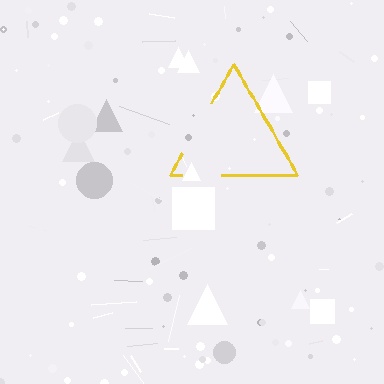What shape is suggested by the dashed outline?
The dashed outline suggests a triangle.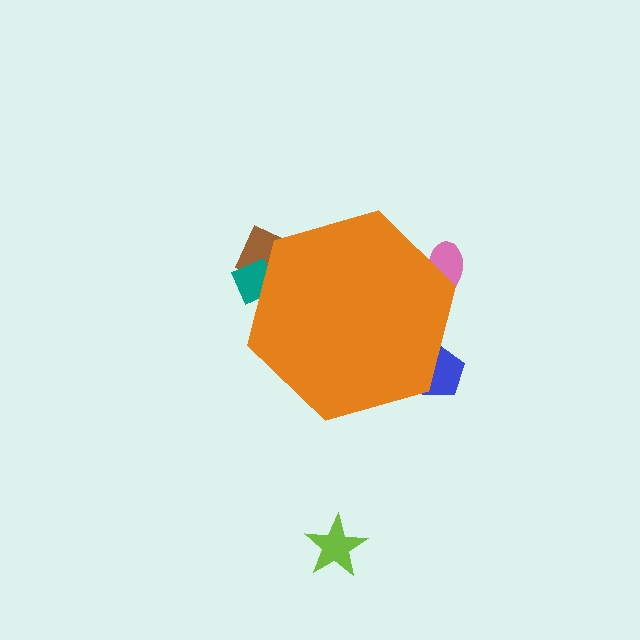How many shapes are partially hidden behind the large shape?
4 shapes are partially hidden.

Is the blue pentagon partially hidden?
Yes, the blue pentagon is partially hidden behind the orange hexagon.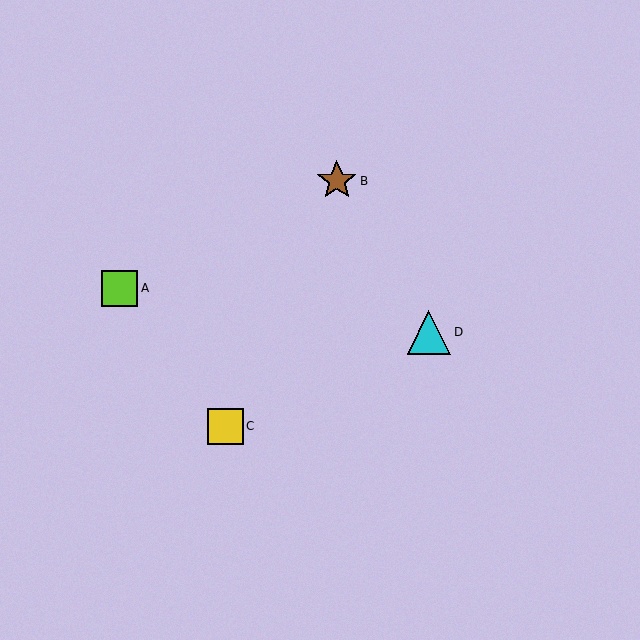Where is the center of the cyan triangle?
The center of the cyan triangle is at (429, 332).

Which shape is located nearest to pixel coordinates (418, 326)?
The cyan triangle (labeled D) at (429, 332) is nearest to that location.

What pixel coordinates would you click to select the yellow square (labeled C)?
Click at (225, 426) to select the yellow square C.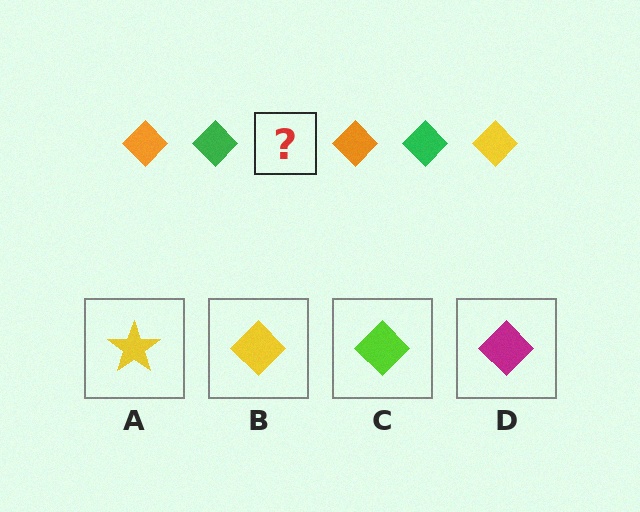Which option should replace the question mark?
Option B.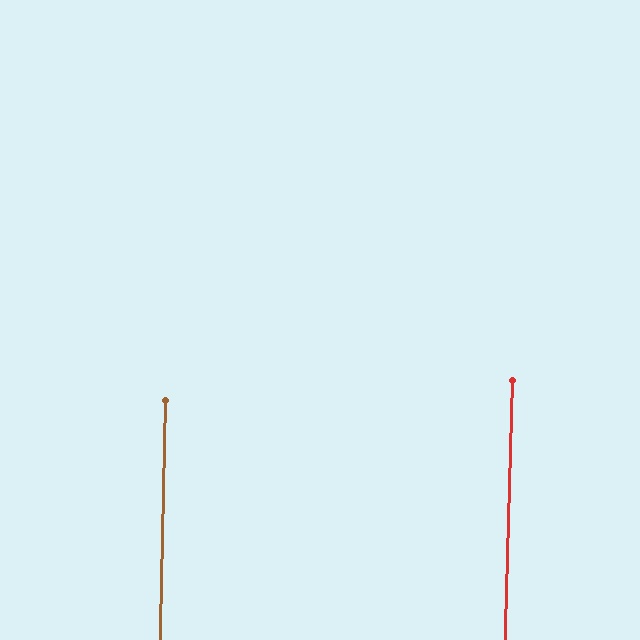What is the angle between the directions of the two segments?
Approximately 1 degree.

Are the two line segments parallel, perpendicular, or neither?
Parallel — their directions differ by only 0.6°.